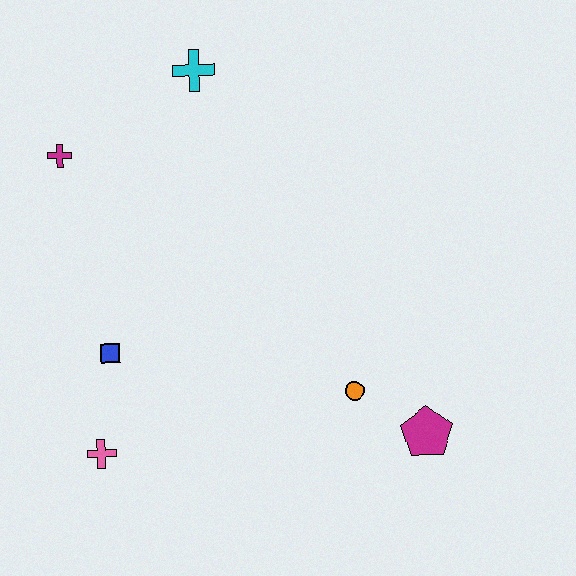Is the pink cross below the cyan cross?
Yes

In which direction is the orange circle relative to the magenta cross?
The orange circle is to the right of the magenta cross.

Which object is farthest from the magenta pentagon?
The magenta cross is farthest from the magenta pentagon.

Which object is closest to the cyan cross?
The magenta cross is closest to the cyan cross.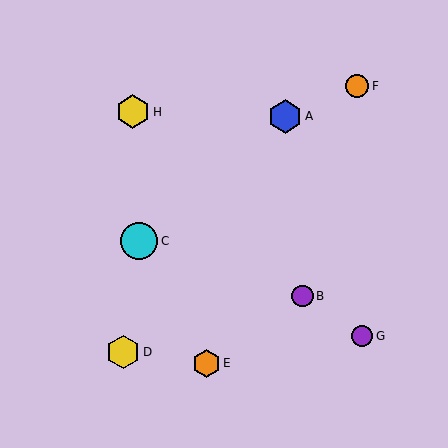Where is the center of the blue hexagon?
The center of the blue hexagon is at (285, 116).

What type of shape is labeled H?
Shape H is a yellow hexagon.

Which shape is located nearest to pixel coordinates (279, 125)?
The blue hexagon (labeled A) at (285, 116) is nearest to that location.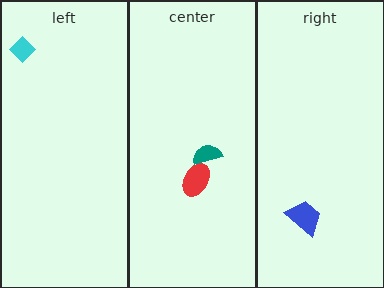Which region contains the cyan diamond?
The left region.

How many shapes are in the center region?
2.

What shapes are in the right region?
The blue trapezoid.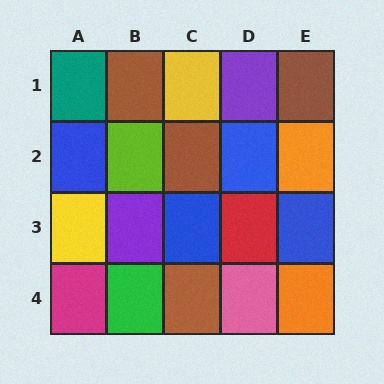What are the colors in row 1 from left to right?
Teal, brown, yellow, purple, brown.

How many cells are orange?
2 cells are orange.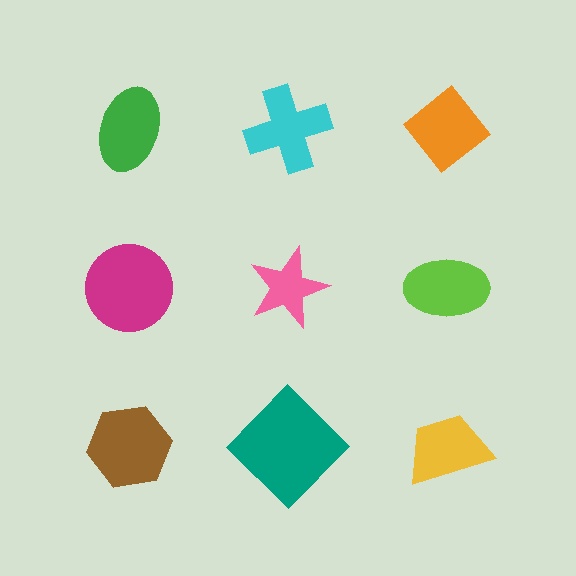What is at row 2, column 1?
A magenta circle.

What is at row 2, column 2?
A pink star.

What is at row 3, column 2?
A teal diamond.